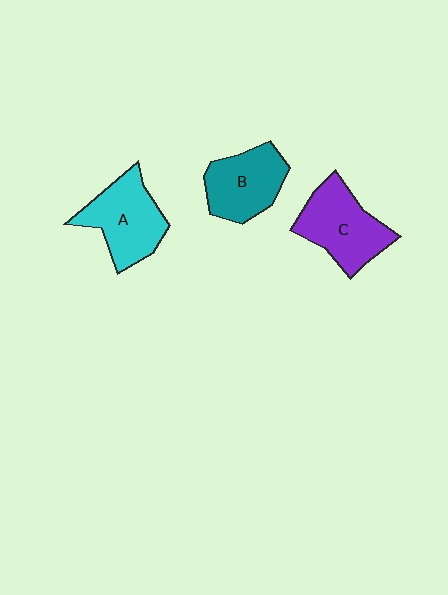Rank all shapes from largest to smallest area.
From largest to smallest: C (purple), A (cyan), B (teal).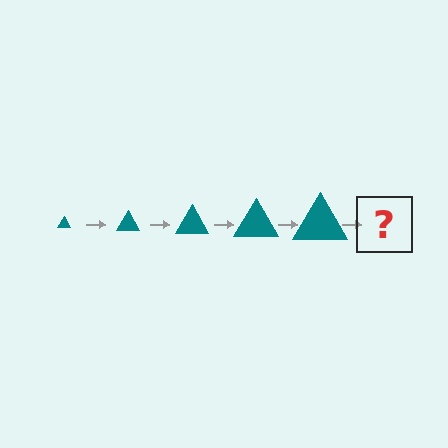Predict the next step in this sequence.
The next step is a teal triangle, larger than the previous one.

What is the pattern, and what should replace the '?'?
The pattern is that the triangle gets progressively larger each step. The '?' should be a teal triangle, larger than the previous one.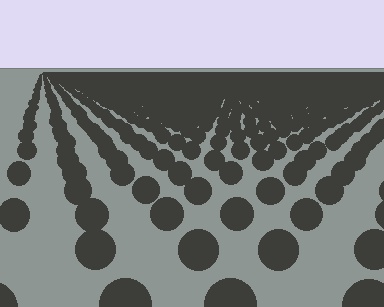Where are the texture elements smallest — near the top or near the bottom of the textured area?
Near the top.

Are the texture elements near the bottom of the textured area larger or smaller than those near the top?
Larger. Near the bottom, elements are closer to the viewer and appear at a bigger on-screen size.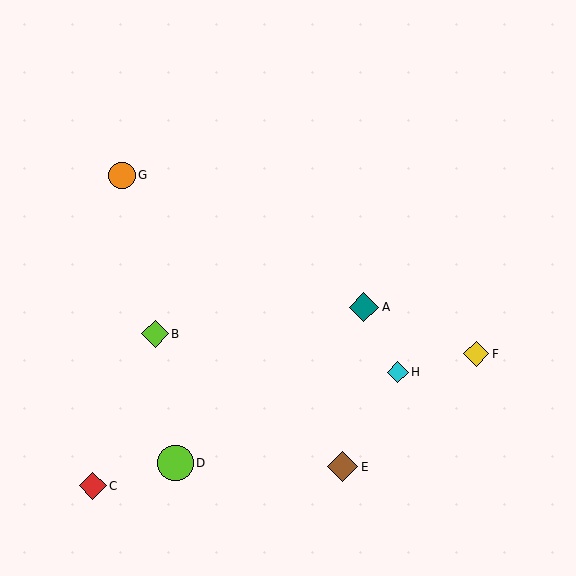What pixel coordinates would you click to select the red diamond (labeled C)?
Click at (93, 486) to select the red diamond C.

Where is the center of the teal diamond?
The center of the teal diamond is at (364, 307).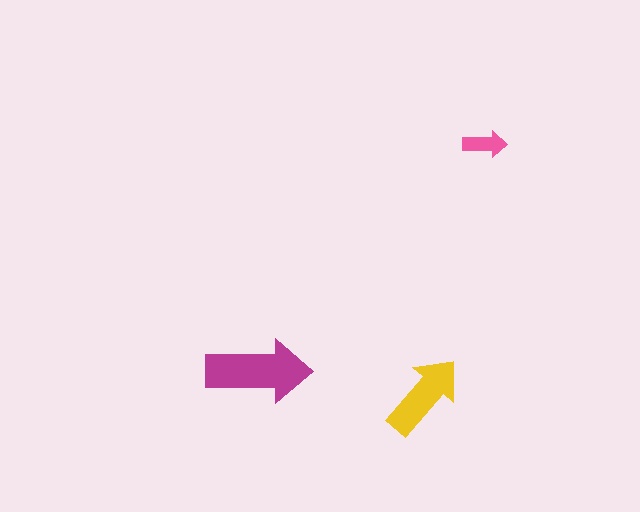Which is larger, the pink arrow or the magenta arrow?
The magenta one.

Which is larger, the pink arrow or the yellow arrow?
The yellow one.